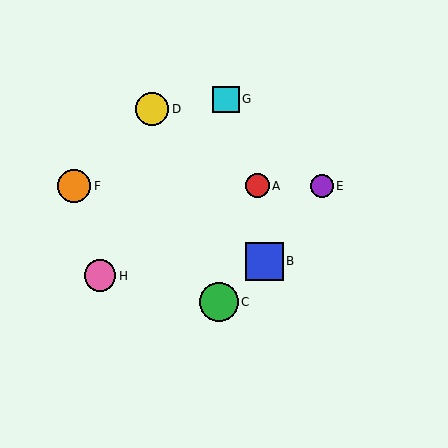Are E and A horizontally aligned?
Yes, both are at y≈186.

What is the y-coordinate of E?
Object E is at y≈186.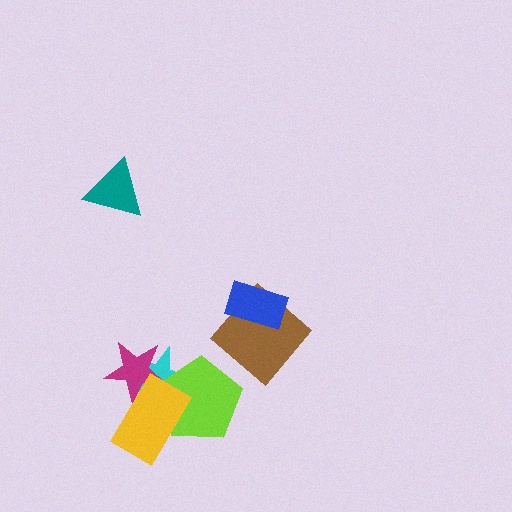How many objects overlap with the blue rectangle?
1 object overlaps with the blue rectangle.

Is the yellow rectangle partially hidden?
No, no other shape covers it.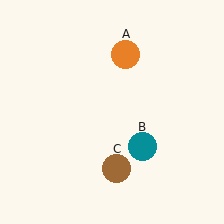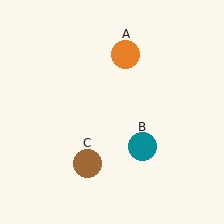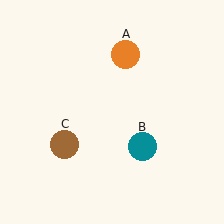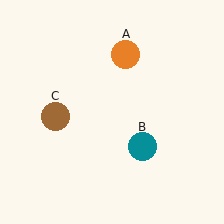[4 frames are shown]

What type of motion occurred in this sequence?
The brown circle (object C) rotated clockwise around the center of the scene.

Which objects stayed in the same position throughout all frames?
Orange circle (object A) and teal circle (object B) remained stationary.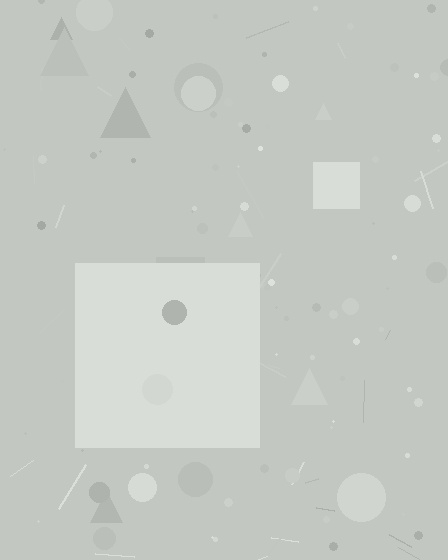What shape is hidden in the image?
A square is hidden in the image.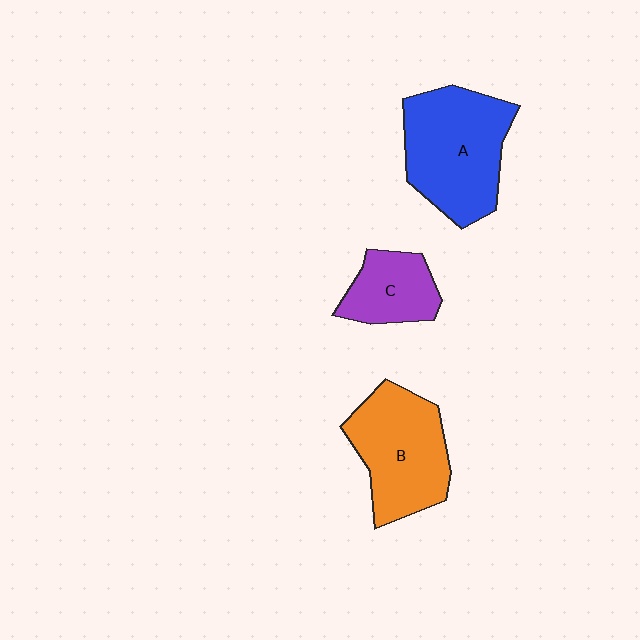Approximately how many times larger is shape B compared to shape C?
Approximately 1.8 times.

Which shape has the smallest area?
Shape C (purple).